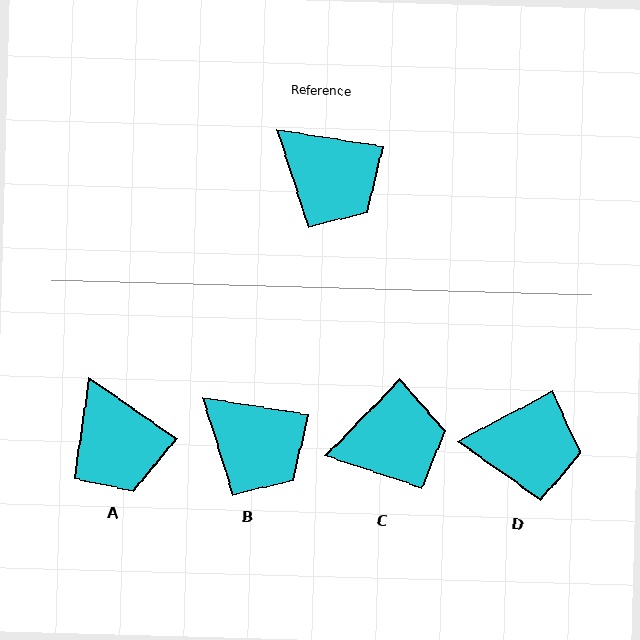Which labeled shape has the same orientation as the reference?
B.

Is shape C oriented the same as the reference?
No, it is off by about 54 degrees.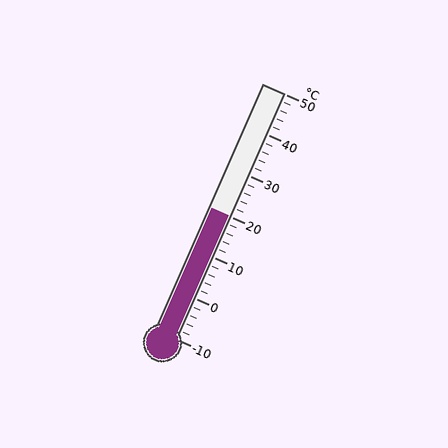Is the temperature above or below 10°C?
The temperature is above 10°C.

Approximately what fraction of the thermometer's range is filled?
The thermometer is filled to approximately 50% of its range.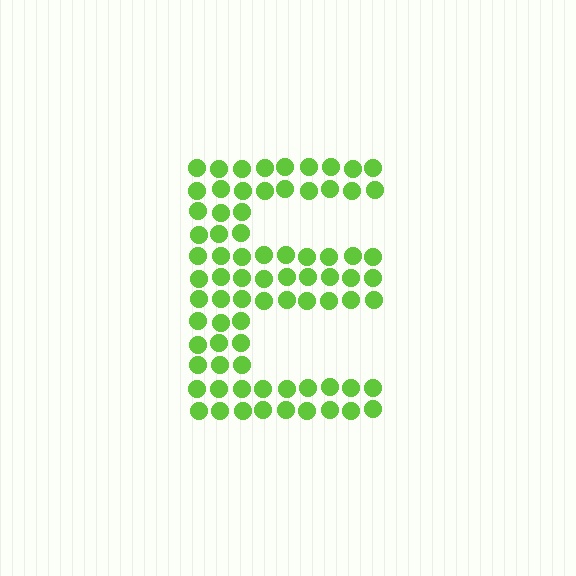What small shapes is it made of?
It is made of small circles.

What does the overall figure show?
The overall figure shows the letter E.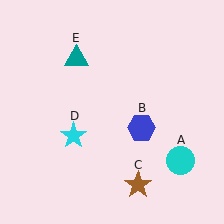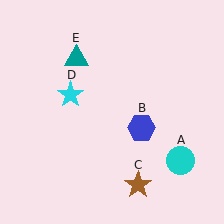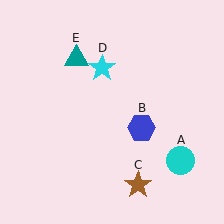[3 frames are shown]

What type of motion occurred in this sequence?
The cyan star (object D) rotated clockwise around the center of the scene.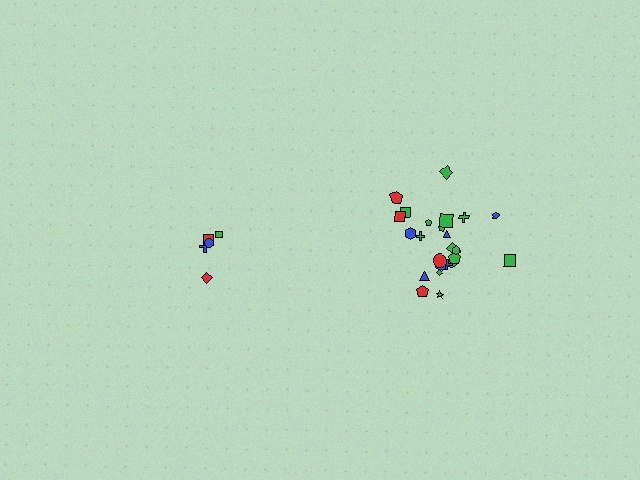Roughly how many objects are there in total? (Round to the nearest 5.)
Roughly 30 objects in total.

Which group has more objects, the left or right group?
The right group.